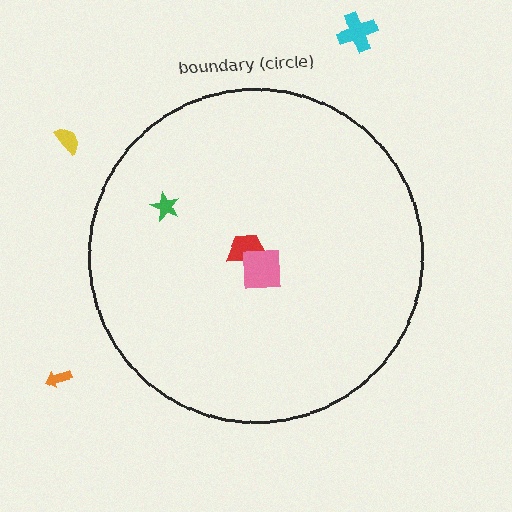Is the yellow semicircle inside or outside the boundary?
Outside.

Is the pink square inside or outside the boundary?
Inside.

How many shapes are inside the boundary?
3 inside, 3 outside.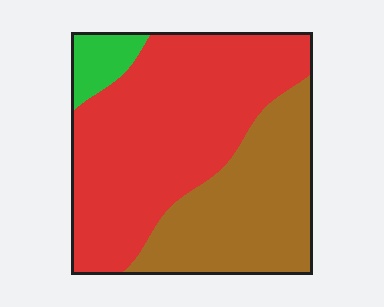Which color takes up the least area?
Green, at roughly 5%.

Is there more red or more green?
Red.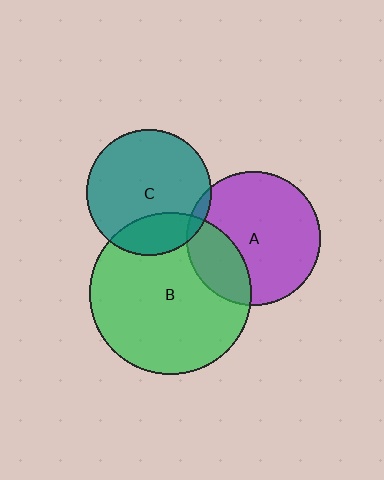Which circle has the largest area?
Circle B (green).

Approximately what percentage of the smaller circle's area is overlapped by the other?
Approximately 5%.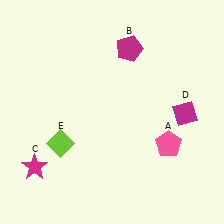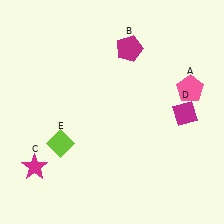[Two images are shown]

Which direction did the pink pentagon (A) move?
The pink pentagon (A) moved up.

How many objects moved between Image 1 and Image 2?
1 object moved between the two images.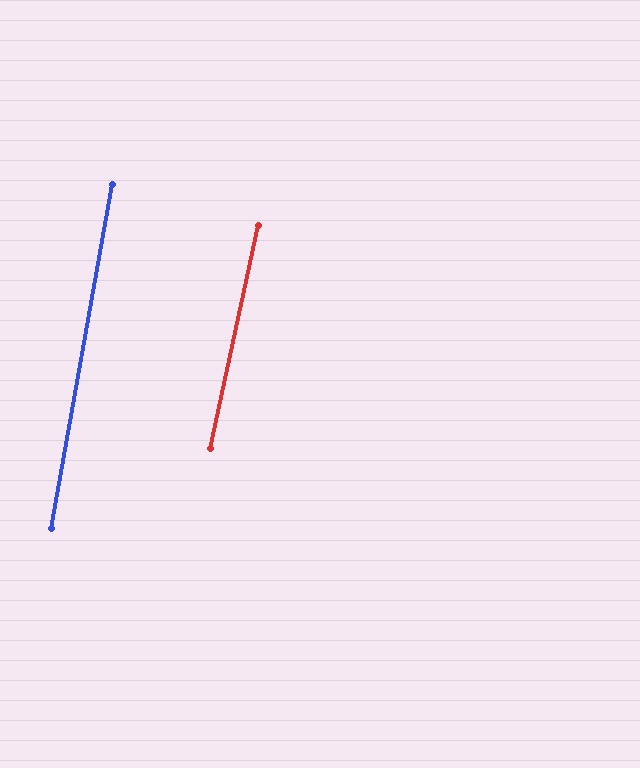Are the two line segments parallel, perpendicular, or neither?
Parallel — their directions differ by only 1.8°.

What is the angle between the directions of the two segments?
Approximately 2 degrees.